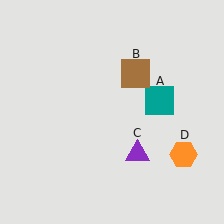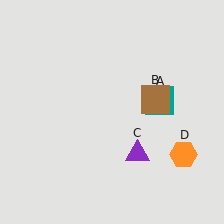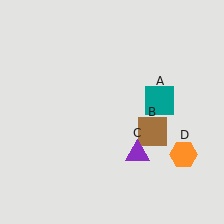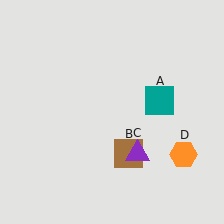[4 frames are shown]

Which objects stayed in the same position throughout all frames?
Teal square (object A) and purple triangle (object C) and orange hexagon (object D) remained stationary.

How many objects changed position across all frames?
1 object changed position: brown square (object B).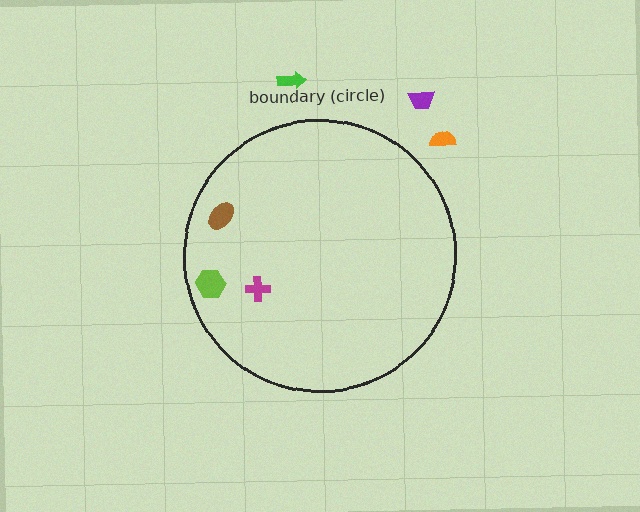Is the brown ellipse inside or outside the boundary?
Inside.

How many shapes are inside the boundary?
3 inside, 3 outside.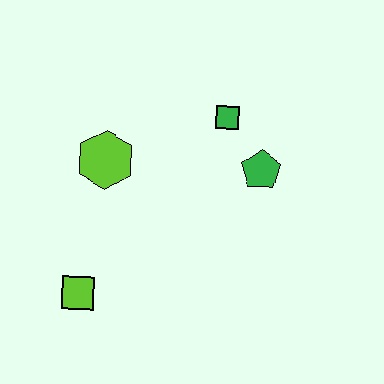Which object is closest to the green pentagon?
The green square is closest to the green pentagon.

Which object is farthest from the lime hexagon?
The green pentagon is farthest from the lime hexagon.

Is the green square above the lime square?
Yes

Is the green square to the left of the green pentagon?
Yes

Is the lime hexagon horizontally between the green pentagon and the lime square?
Yes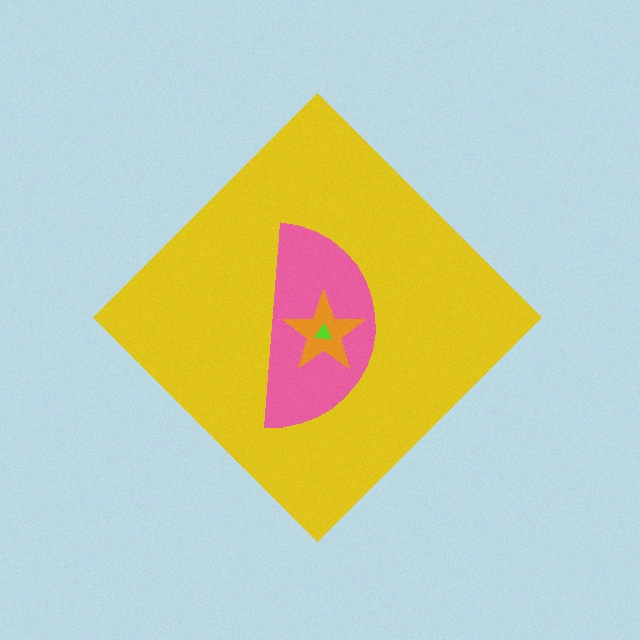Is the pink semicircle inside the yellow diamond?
Yes.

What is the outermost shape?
The yellow diamond.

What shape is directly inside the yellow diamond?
The pink semicircle.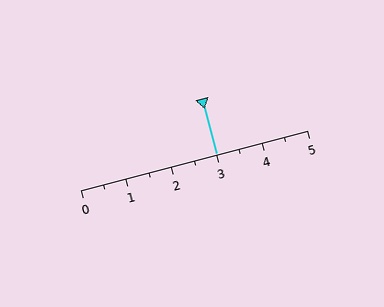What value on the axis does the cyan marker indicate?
The marker indicates approximately 3.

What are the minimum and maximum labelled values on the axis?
The axis runs from 0 to 5.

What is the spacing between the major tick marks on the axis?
The major ticks are spaced 1 apart.